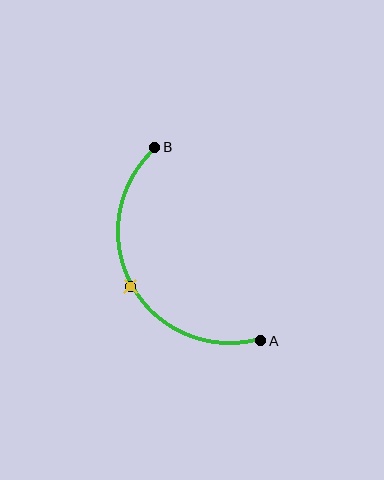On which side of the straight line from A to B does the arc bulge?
The arc bulges to the left of the straight line connecting A and B.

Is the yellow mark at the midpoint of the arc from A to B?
Yes. The yellow mark lies on the arc at equal arc-length from both A and B — it is the arc midpoint.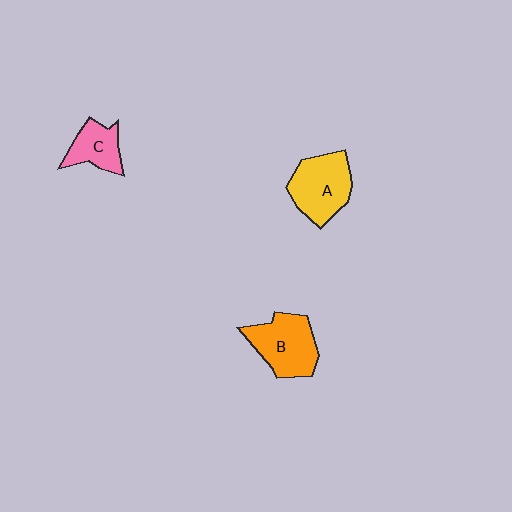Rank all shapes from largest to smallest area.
From largest to smallest: B (orange), A (yellow), C (pink).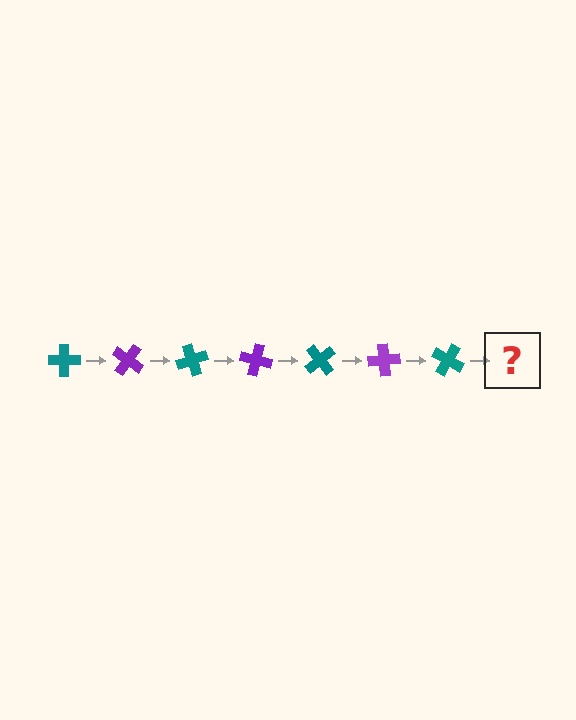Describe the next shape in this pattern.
It should be a purple cross, rotated 245 degrees from the start.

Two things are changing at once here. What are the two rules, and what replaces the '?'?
The two rules are that it rotates 35 degrees each step and the color cycles through teal and purple. The '?' should be a purple cross, rotated 245 degrees from the start.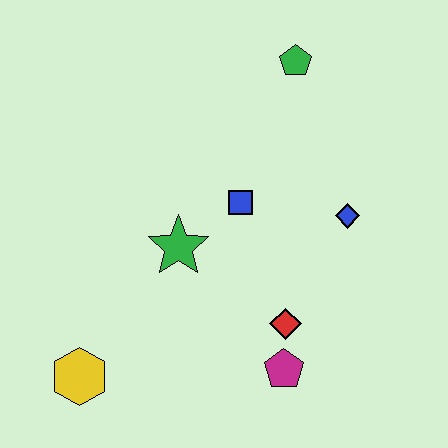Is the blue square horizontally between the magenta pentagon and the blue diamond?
No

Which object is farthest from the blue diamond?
The yellow hexagon is farthest from the blue diamond.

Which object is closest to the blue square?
The green star is closest to the blue square.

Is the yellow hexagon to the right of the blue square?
No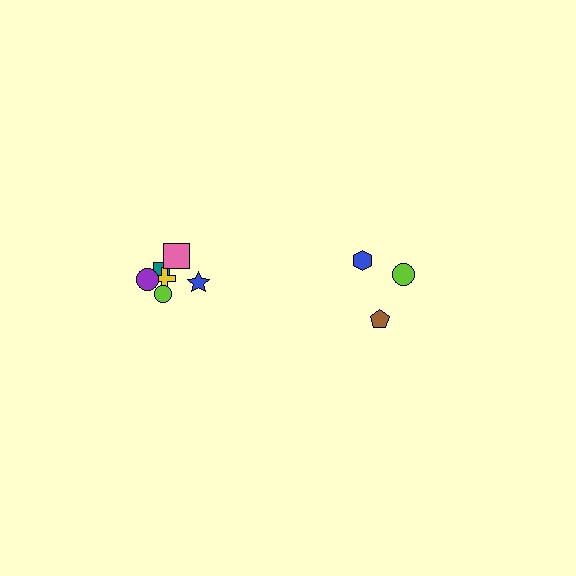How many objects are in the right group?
There are 3 objects.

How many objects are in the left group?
There are 6 objects.